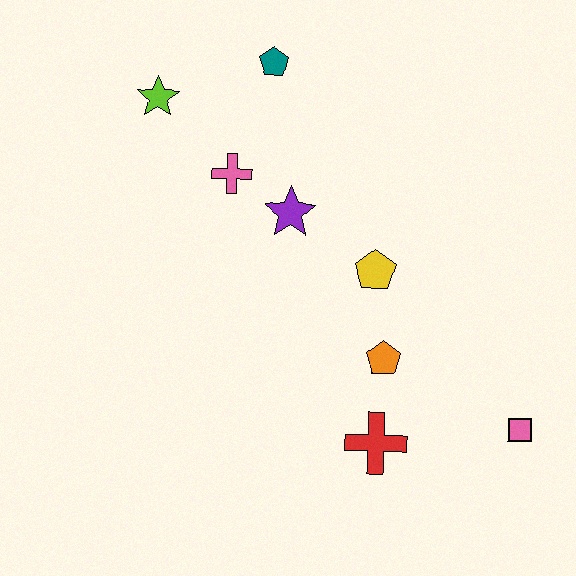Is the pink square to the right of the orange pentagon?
Yes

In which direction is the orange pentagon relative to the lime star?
The orange pentagon is below the lime star.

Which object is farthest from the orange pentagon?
The lime star is farthest from the orange pentagon.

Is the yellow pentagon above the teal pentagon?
No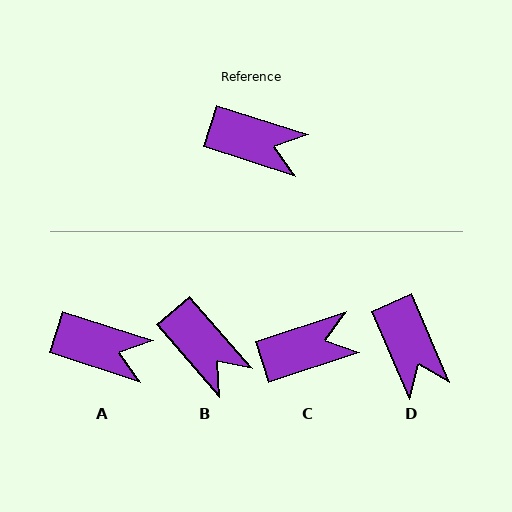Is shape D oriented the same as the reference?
No, it is off by about 49 degrees.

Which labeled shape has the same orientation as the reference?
A.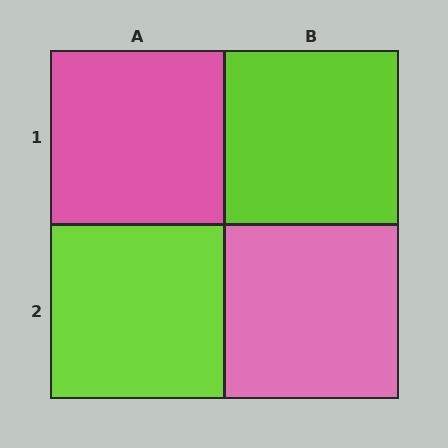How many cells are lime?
2 cells are lime.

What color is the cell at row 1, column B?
Lime.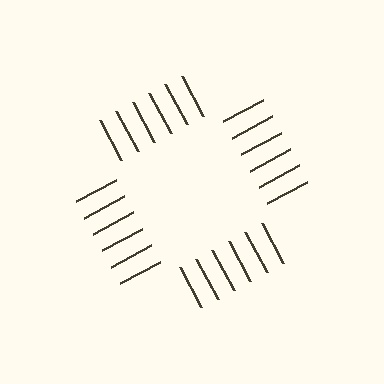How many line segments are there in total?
24 — 6 along each of the 4 edges.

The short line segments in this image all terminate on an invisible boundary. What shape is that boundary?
An illusory square — the line segments terminate on its edges but no continuous stroke is drawn.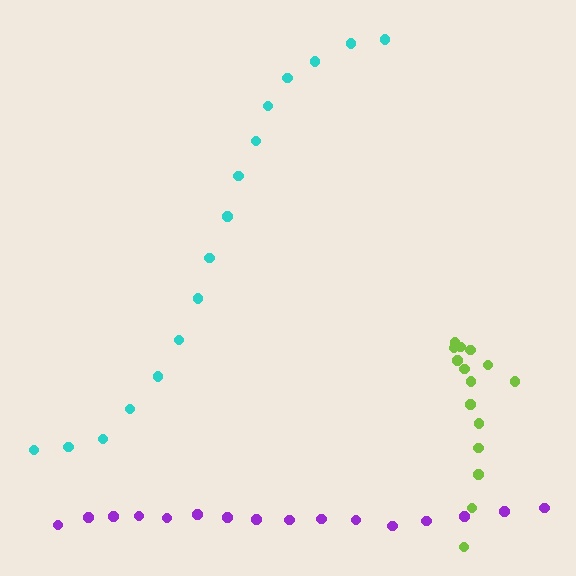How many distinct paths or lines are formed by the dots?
There are 3 distinct paths.